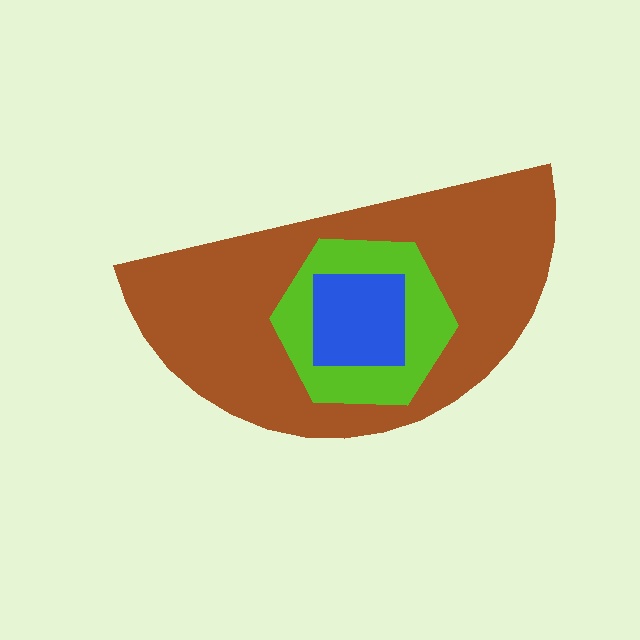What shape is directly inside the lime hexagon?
The blue square.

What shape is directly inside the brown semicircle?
The lime hexagon.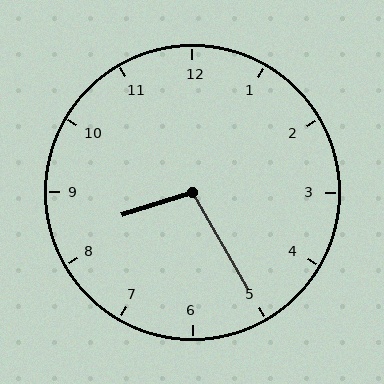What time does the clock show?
8:25.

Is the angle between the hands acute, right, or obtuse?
It is obtuse.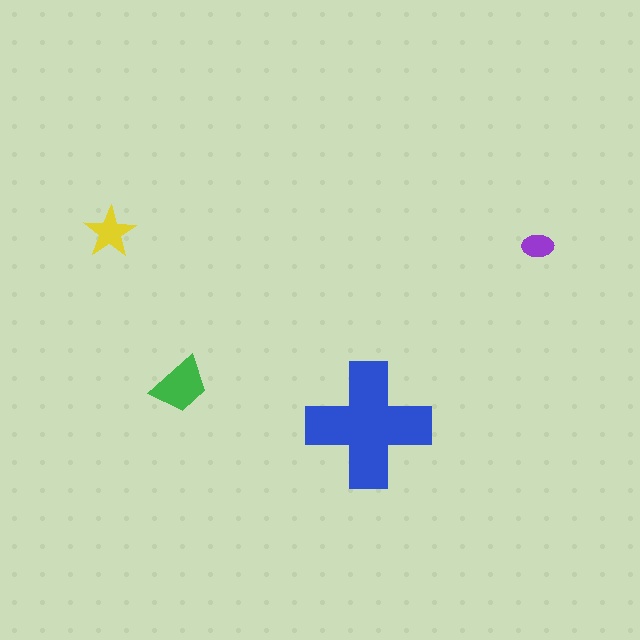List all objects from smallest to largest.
The purple ellipse, the yellow star, the green trapezoid, the blue cross.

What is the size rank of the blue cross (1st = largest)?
1st.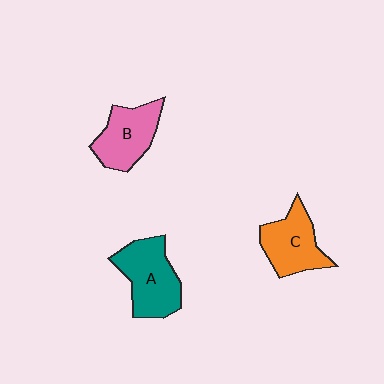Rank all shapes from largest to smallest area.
From largest to smallest: A (teal), C (orange), B (pink).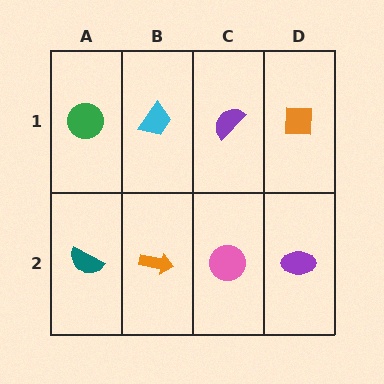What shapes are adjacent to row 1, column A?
A teal semicircle (row 2, column A), a cyan trapezoid (row 1, column B).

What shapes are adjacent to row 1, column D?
A purple ellipse (row 2, column D), a purple semicircle (row 1, column C).